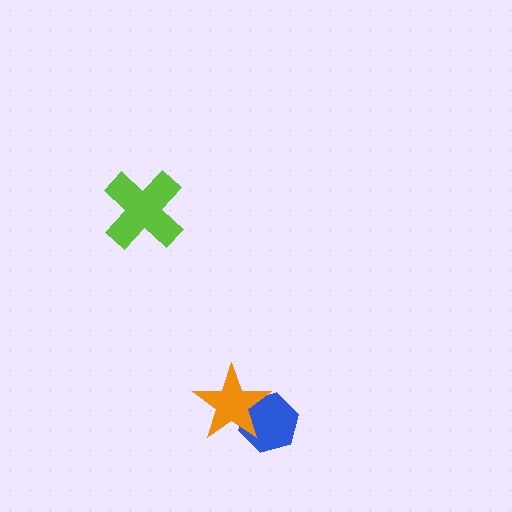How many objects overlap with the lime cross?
0 objects overlap with the lime cross.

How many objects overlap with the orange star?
1 object overlaps with the orange star.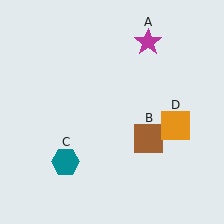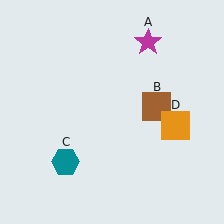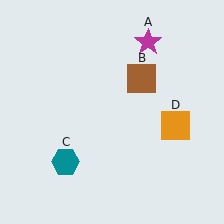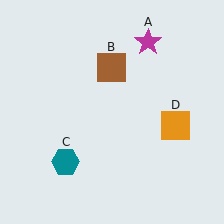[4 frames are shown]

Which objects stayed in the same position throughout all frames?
Magenta star (object A) and teal hexagon (object C) and orange square (object D) remained stationary.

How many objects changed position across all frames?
1 object changed position: brown square (object B).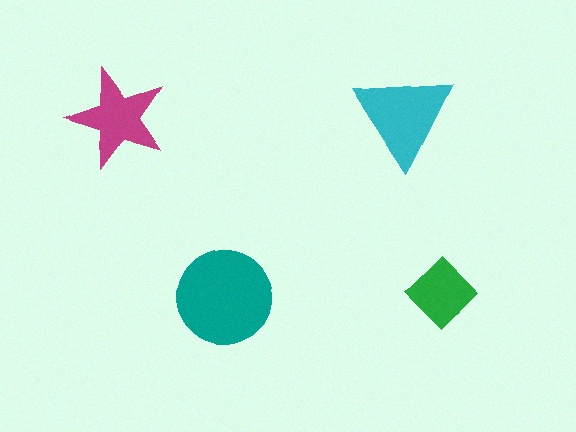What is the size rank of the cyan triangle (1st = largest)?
2nd.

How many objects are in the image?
There are 4 objects in the image.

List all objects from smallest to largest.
The green diamond, the magenta star, the cyan triangle, the teal circle.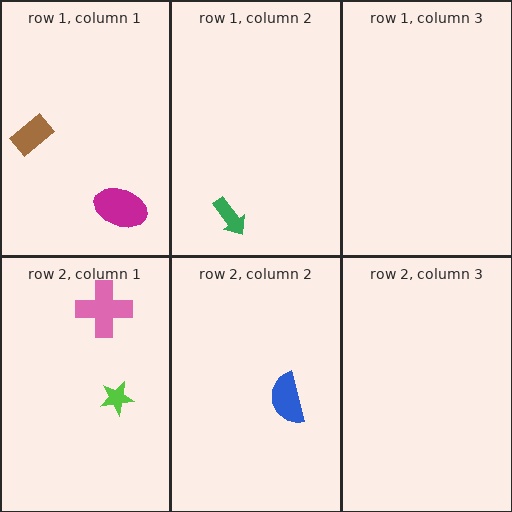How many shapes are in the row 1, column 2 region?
1.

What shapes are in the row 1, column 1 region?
The magenta ellipse, the brown rectangle.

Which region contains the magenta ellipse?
The row 1, column 1 region.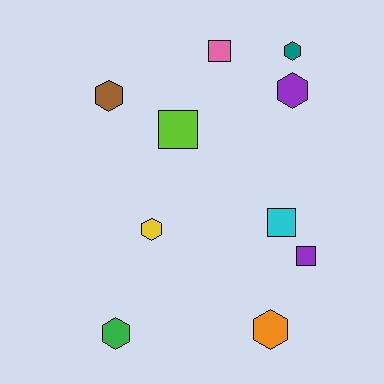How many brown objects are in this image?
There is 1 brown object.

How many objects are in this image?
There are 10 objects.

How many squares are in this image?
There are 4 squares.